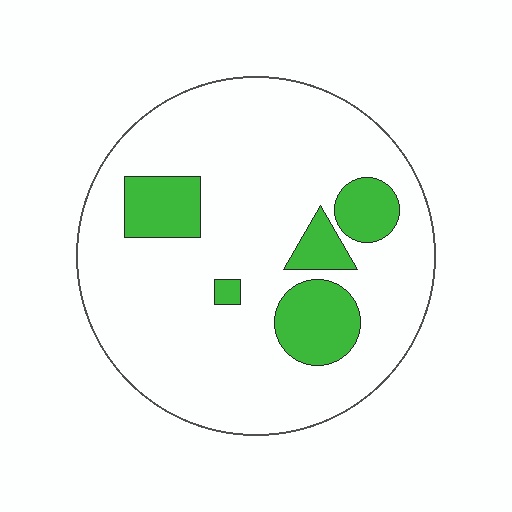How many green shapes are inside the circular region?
5.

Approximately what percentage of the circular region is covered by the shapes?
Approximately 15%.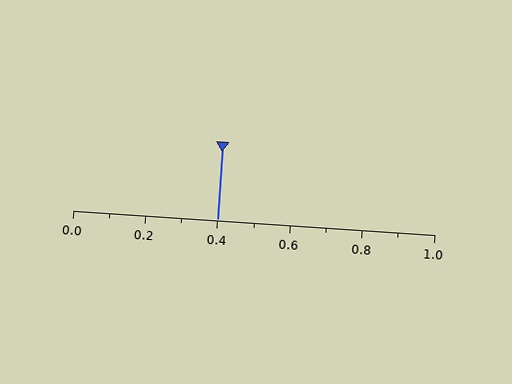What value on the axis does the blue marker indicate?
The marker indicates approximately 0.4.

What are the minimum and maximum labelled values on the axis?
The axis runs from 0.0 to 1.0.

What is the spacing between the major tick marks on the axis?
The major ticks are spaced 0.2 apart.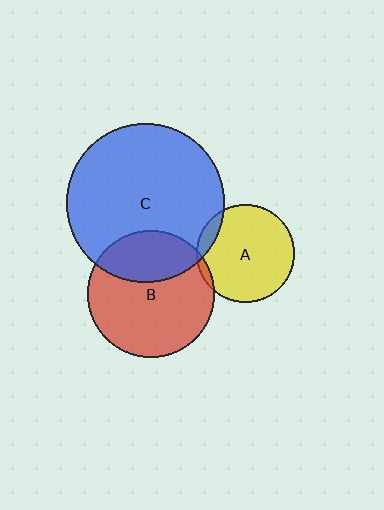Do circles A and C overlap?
Yes.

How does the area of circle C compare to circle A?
Approximately 2.7 times.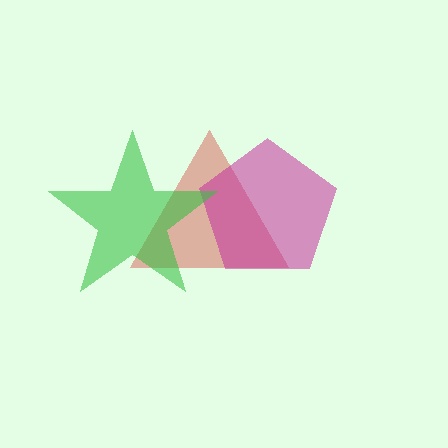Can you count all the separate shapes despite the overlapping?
Yes, there are 3 separate shapes.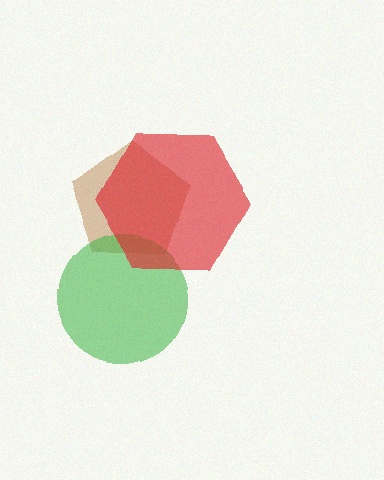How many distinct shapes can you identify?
There are 3 distinct shapes: a brown pentagon, a green circle, a red hexagon.